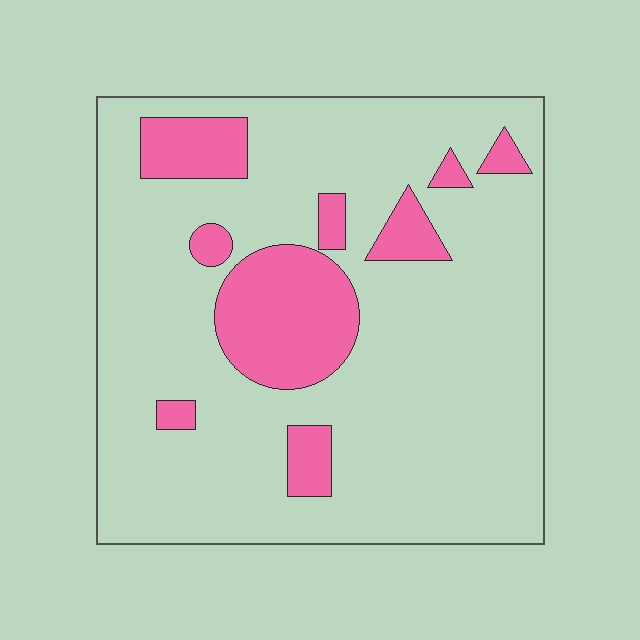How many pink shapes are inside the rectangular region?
9.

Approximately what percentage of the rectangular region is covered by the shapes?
Approximately 20%.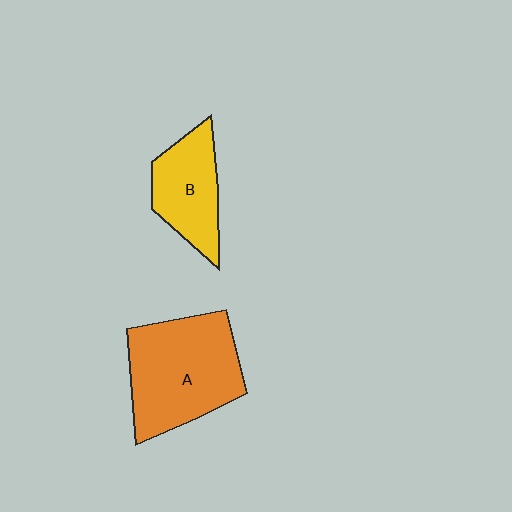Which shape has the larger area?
Shape A (orange).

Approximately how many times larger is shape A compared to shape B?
Approximately 1.7 times.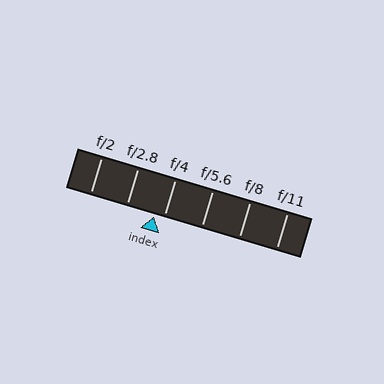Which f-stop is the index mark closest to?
The index mark is closest to f/4.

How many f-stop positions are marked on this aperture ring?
There are 6 f-stop positions marked.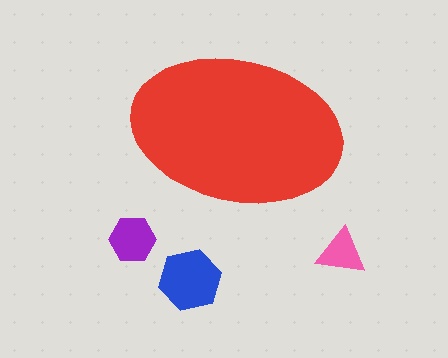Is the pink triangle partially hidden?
No, the pink triangle is fully visible.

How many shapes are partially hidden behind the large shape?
0 shapes are partially hidden.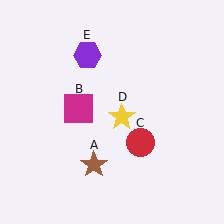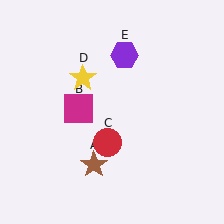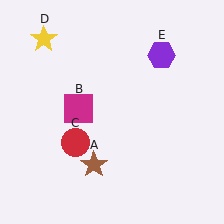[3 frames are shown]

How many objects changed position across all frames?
3 objects changed position: red circle (object C), yellow star (object D), purple hexagon (object E).